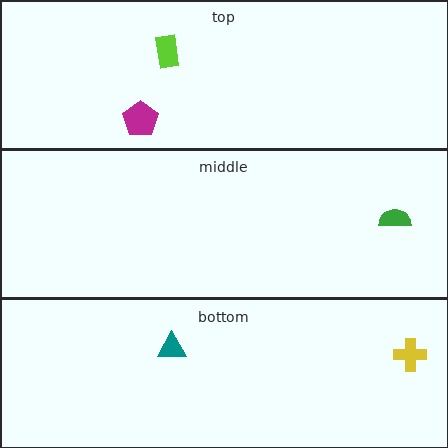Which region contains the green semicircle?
The middle region.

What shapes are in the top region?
The lime rectangle, the magenta pentagon.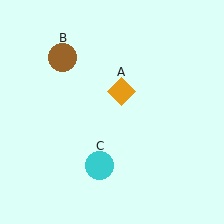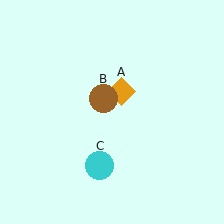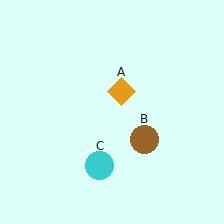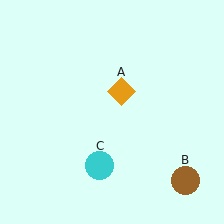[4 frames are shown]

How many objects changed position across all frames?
1 object changed position: brown circle (object B).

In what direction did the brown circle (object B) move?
The brown circle (object B) moved down and to the right.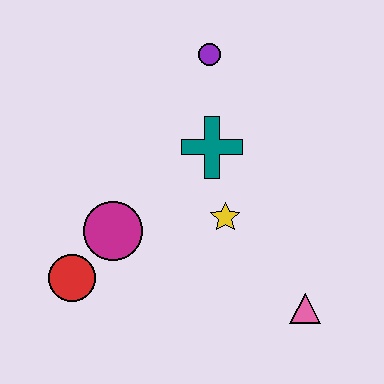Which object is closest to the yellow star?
The teal cross is closest to the yellow star.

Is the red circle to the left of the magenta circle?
Yes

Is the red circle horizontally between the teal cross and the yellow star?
No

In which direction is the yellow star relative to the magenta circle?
The yellow star is to the right of the magenta circle.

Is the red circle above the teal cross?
No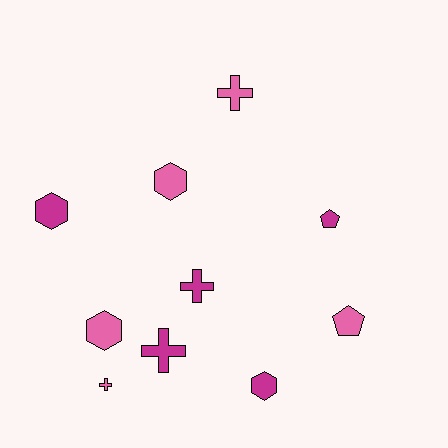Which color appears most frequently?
Pink, with 5 objects.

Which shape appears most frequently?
Cross, with 4 objects.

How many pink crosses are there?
There are 2 pink crosses.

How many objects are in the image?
There are 10 objects.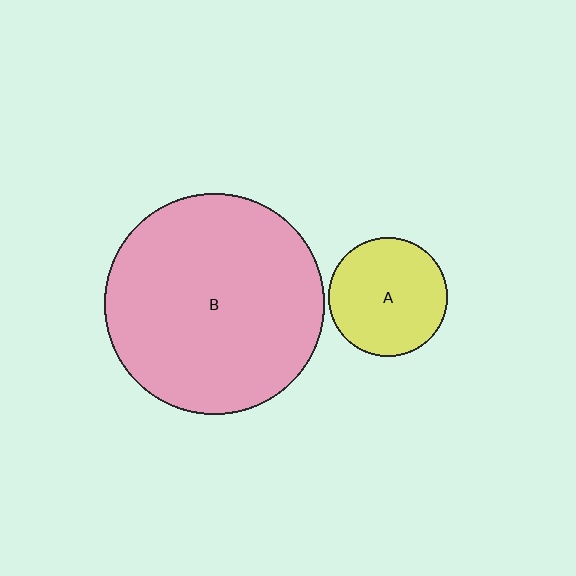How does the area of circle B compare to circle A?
Approximately 3.4 times.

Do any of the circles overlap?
No, none of the circles overlap.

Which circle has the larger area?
Circle B (pink).